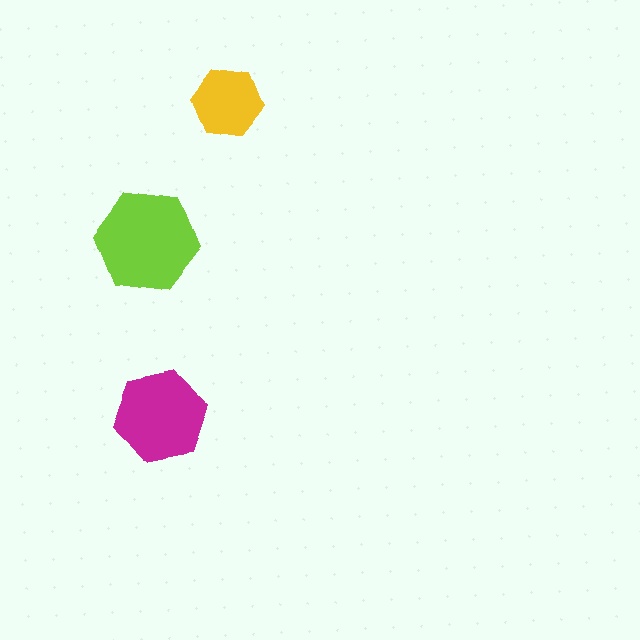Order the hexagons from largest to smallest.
the lime one, the magenta one, the yellow one.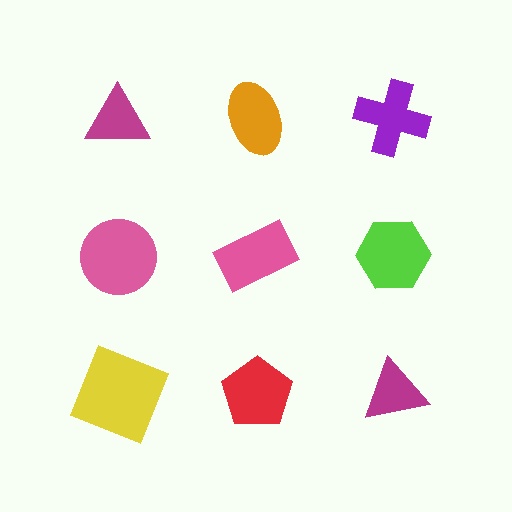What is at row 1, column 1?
A magenta triangle.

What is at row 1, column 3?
A purple cross.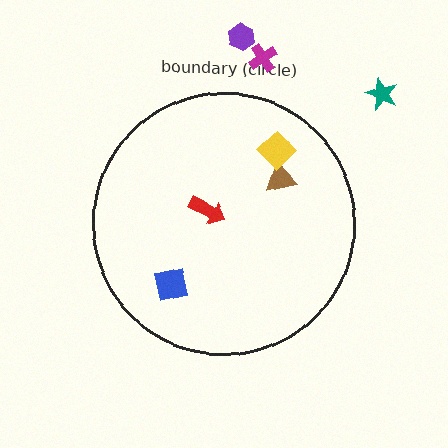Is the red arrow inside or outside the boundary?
Inside.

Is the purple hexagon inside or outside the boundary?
Outside.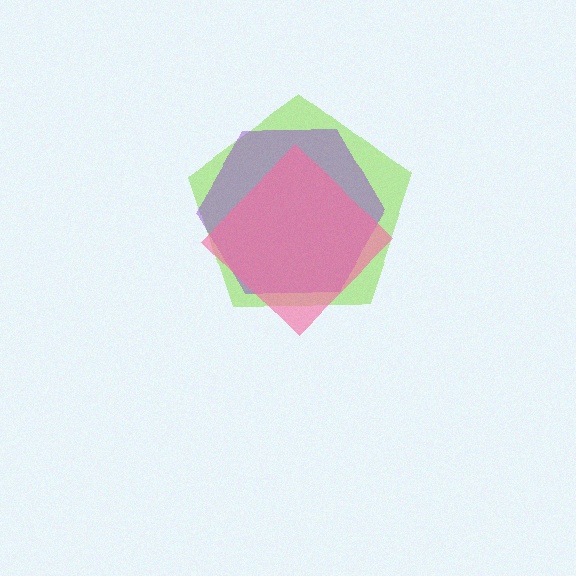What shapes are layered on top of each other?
The layered shapes are: a lime pentagon, a purple hexagon, a pink diamond.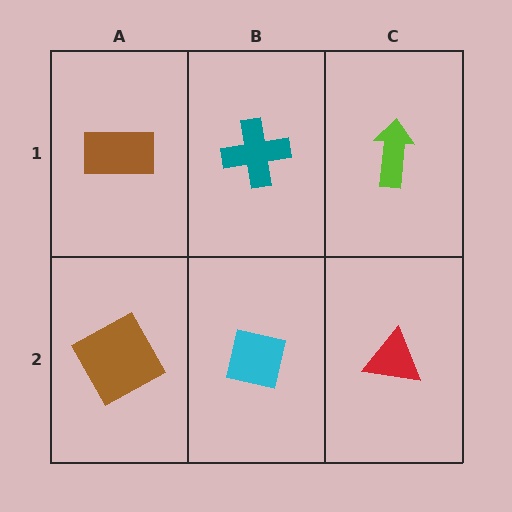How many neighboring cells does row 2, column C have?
2.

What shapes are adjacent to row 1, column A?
A brown square (row 2, column A), a teal cross (row 1, column B).